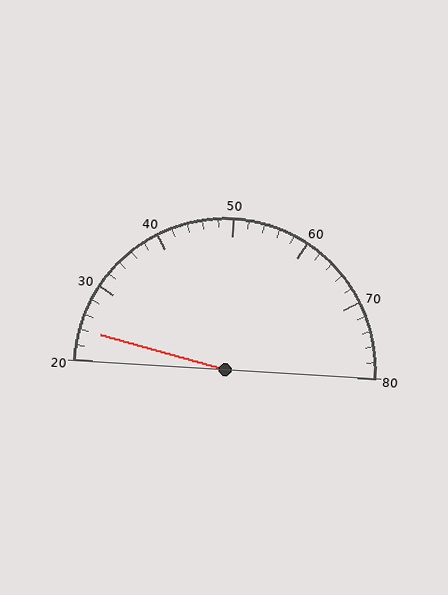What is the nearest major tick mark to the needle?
The nearest major tick mark is 20.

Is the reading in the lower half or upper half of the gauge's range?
The reading is in the lower half of the range (20 to 80).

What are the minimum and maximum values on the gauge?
The gauge ranges from 20 to 80.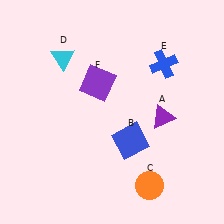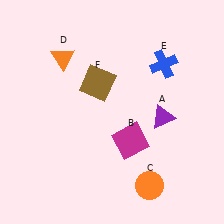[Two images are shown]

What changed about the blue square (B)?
In Image 1, B is blue. In Image 2, it changed to magenta.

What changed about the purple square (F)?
In Image 1, F is purple. In Image 2, it changed to brown.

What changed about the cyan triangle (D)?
In Image 1, D is cyan. In Image 2, it changed to orange.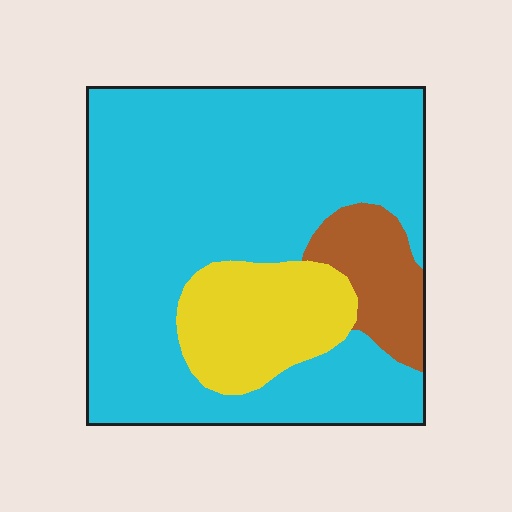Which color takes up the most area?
Cyan, at roughly 75%.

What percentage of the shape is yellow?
Yellow covers 16% of the shape.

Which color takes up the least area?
Brown, at roughly 10%.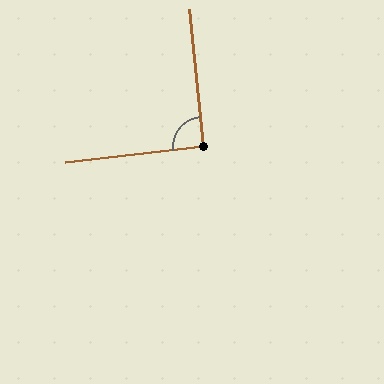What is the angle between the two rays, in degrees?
Approximately 91 degrees.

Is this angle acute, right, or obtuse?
It is approximately a right angle.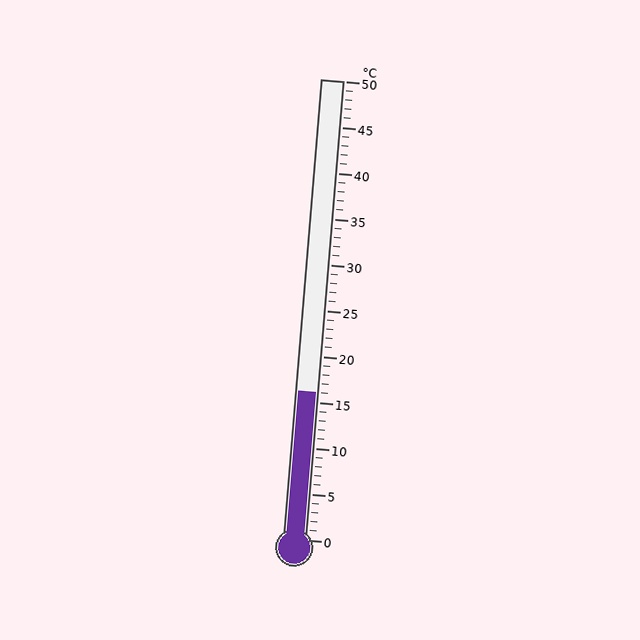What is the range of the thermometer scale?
The thermometer scale ranges from 0°C to 50°C.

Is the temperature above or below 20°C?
The temperature is below 20°C.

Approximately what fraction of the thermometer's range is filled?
The thermometer is filled to approximately 30% of its range.